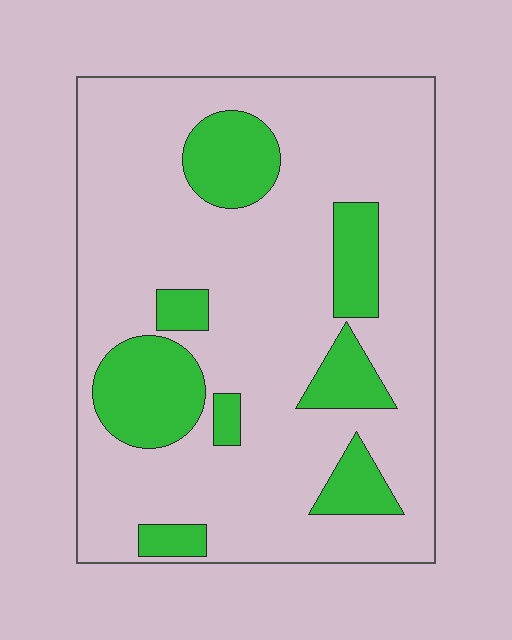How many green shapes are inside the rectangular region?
8.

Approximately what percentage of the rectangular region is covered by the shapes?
Approximately 20%.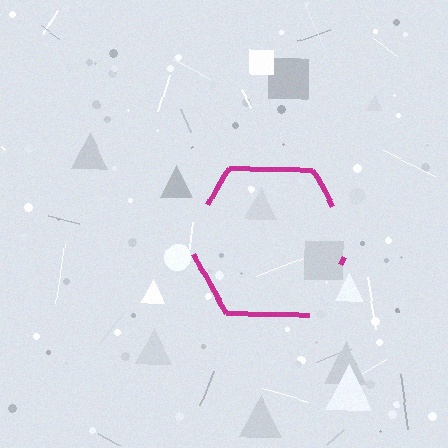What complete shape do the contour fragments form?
The contour fragments form a hexagon.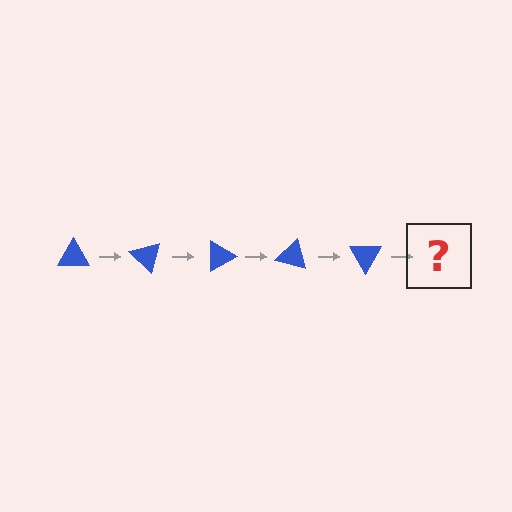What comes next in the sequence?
The next element should be a blue triangle rotated 225 degrees.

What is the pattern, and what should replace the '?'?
The pattern is that the triangle rotates 45 degrees each step. The '?' should be a blue triangle rotated 225 degrees.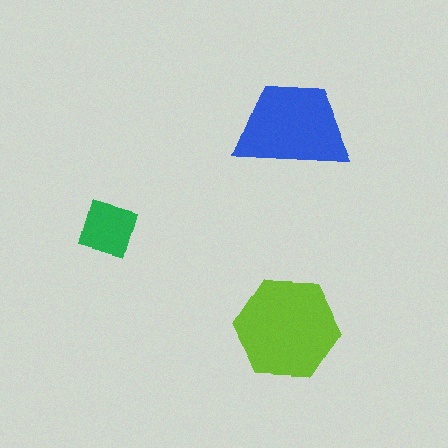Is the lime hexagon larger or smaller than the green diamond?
Larger.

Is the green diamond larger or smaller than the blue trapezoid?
Smaller.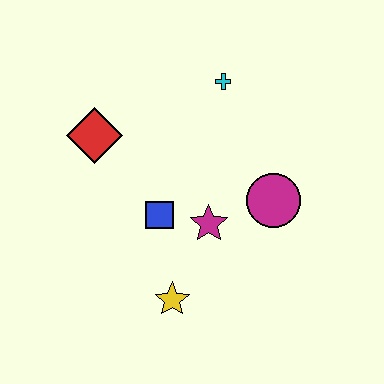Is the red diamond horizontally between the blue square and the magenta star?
No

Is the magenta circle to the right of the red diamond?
Yes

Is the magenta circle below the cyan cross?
Yes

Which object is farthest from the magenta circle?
The red diamond is farthest from the magenta circle.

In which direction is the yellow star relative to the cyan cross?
The yellow star is below the cyan cross.